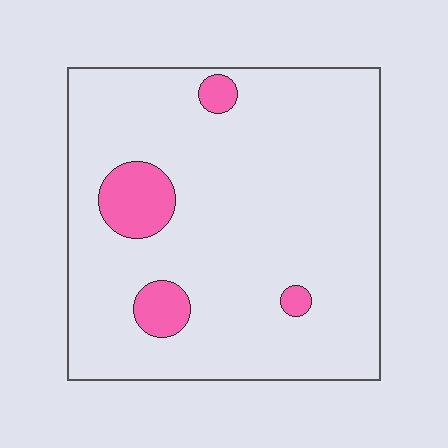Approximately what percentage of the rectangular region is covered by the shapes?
Approximately 10%.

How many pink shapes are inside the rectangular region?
4.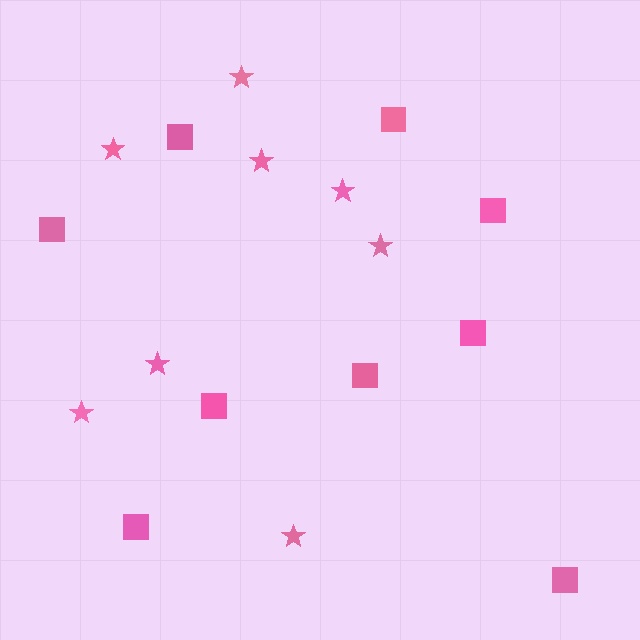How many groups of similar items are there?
There are 2 groups: one group of stars (8) and one group of squares (9).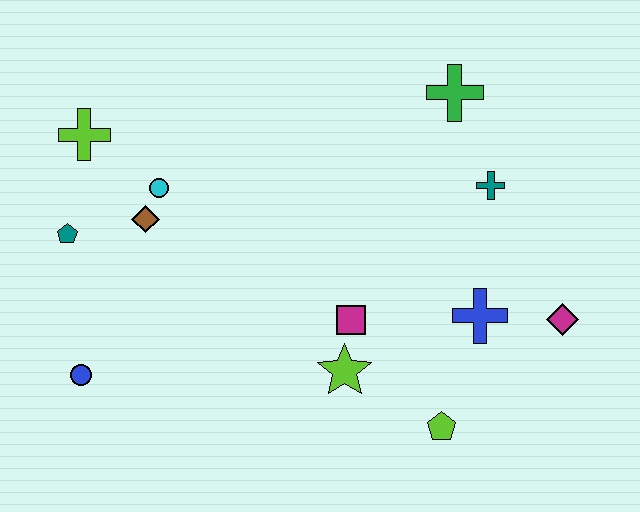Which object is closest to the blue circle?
The teal pentagon is closest to the blue circle.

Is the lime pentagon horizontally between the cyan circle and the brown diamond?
No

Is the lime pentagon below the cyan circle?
Yes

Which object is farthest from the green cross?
The blue circle is farthest from the green cross.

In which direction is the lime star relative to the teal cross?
The lime star is below the teal cross.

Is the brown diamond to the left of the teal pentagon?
No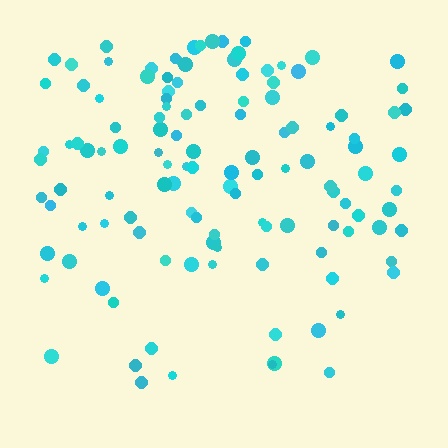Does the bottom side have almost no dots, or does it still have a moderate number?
Still a moderate number, just noticeably fewer than the top.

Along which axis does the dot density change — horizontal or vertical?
Vertical.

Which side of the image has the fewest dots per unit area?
The bottom.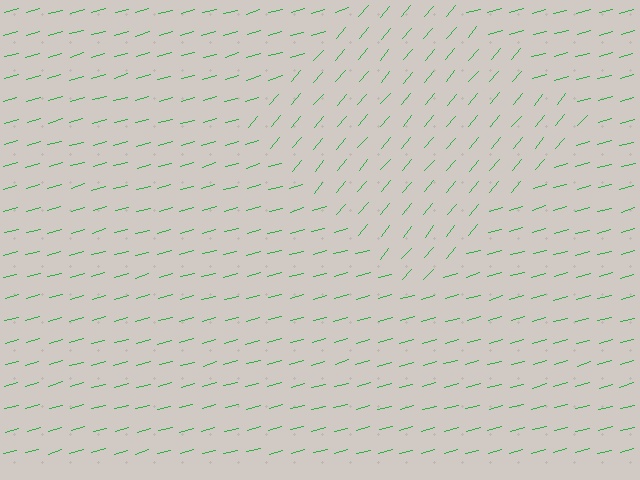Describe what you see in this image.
The image is filled with small green line segments. A diamond region in the image has lines oriented differently from the surrounding lines, creating a visible texture boundary.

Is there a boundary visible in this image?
Yes, there is a texture boundary formed by a change in line orientation.